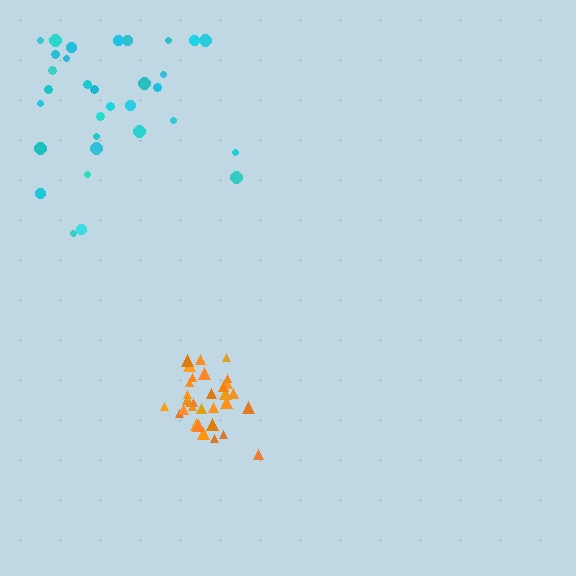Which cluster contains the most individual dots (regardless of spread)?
Orange (33).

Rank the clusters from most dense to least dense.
orange, cyan.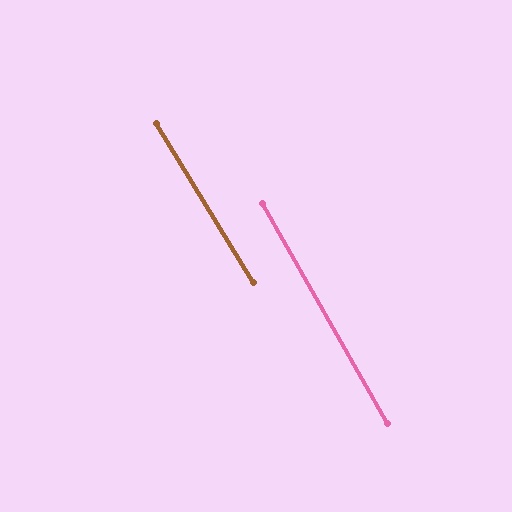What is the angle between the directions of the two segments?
Approximately 2 degrees.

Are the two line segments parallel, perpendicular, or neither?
Parallel — their directions differ by only 1.9°.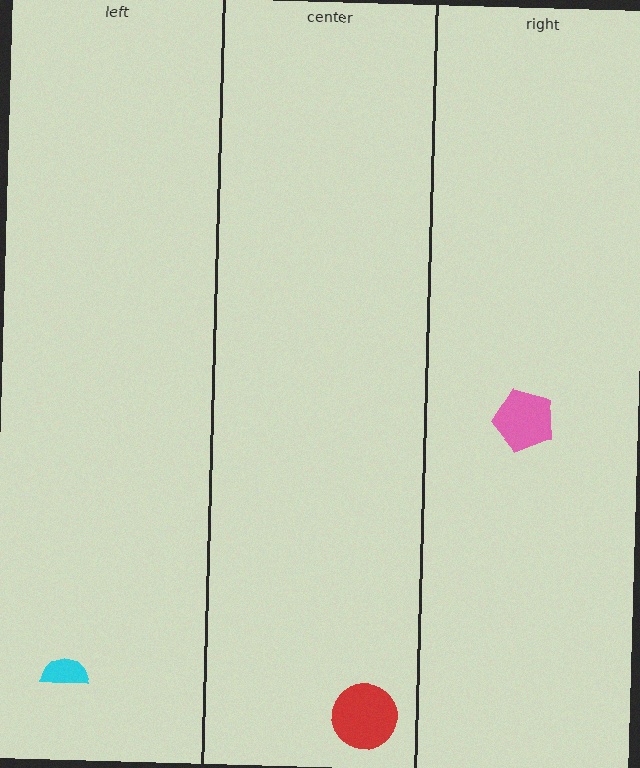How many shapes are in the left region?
1.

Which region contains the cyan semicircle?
The left region.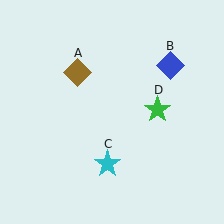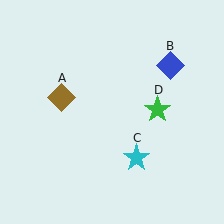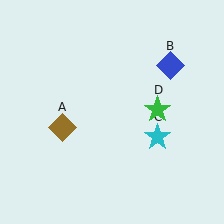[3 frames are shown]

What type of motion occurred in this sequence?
The brown diamond (object A), cyan star (object C) rotated counterclockwise around the center of the scene.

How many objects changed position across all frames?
2 objects changed position: brown diamond (object A), cyan star (object C).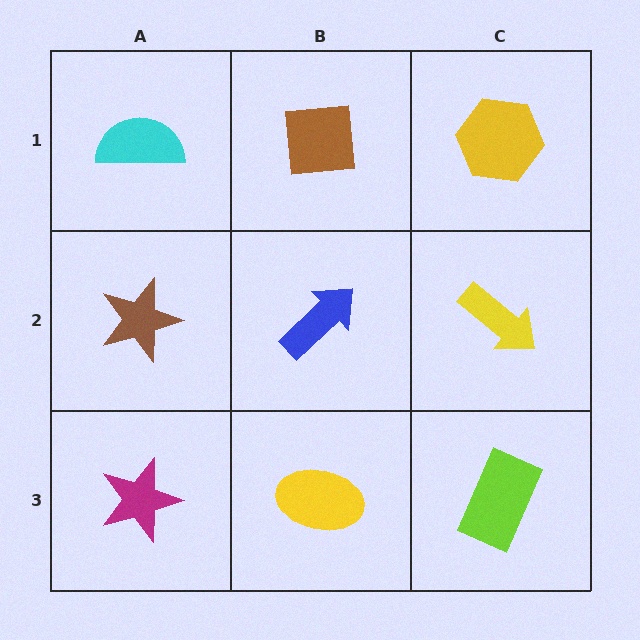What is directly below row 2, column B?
A yellow ellipse.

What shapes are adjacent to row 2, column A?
A cyan semicircle (row 1, column A), a magenta star (row 3, column A), a blue arrow (row 2, column B).